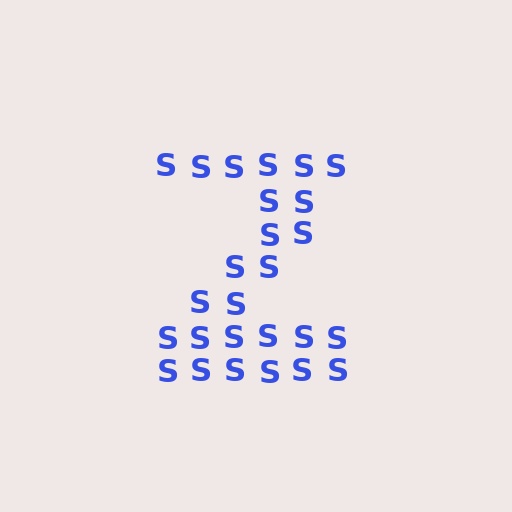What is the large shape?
The large shape is the letter Z.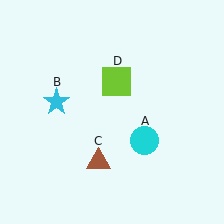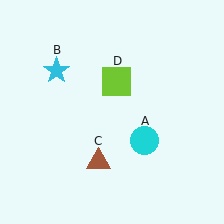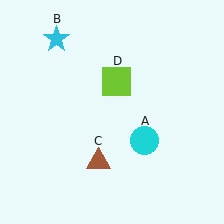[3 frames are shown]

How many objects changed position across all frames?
1 object changed position: cyan star (object B).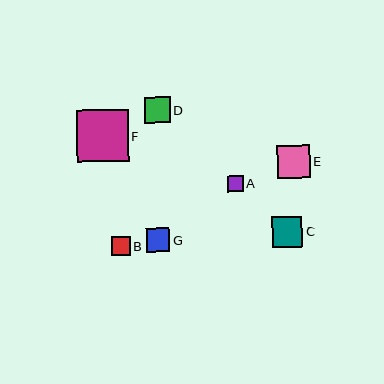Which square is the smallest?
Square A is the smallest with a size of approximately 16 pixels.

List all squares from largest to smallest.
From largest to smallest: F, E, C, D, G, B, A.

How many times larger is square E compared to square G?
Square E is approximately 1.4 times the size of square G.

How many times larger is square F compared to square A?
Square F is approximately 3.3 times the size of square A.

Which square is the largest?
Square F is the largest with a size of approximately 52 pixels.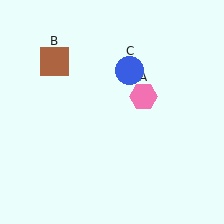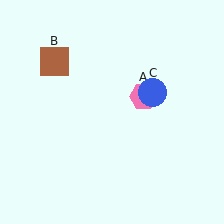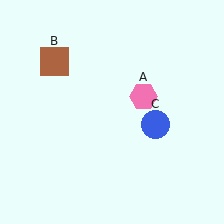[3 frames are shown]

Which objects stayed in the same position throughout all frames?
Pink hexagon (object A) and brown square (object B) remained stationary.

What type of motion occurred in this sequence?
The blue circle (object C) rotated clockwise around the center of the scene.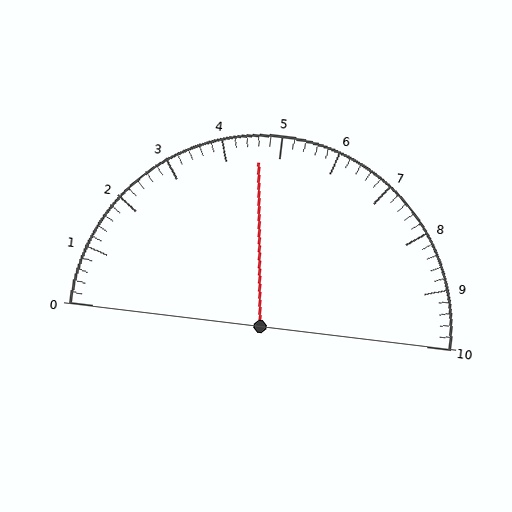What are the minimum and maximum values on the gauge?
The gauge ranges from 0 to 10.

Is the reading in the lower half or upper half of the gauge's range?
The reading is in the lower half of the range (0 to 10).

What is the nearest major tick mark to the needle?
The nearest major tick mark is 5.